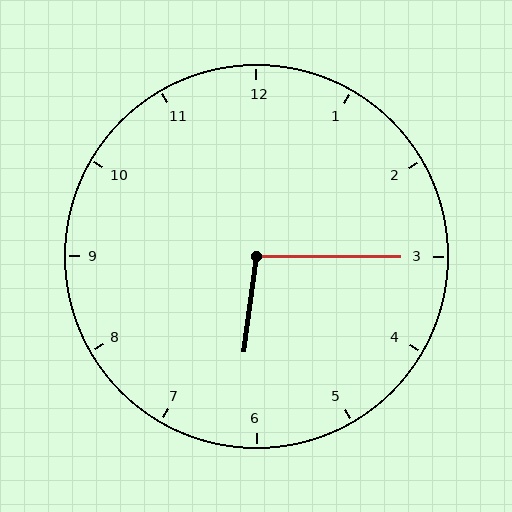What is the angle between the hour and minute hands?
Approximately 98 degrees.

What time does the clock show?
6:15.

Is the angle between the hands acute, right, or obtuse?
It is obtuse.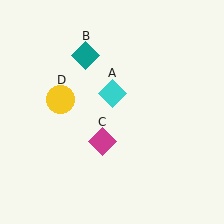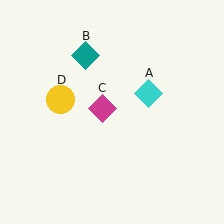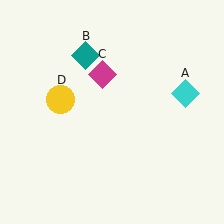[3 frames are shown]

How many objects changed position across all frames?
2 objects changed position: cyan diamond (object A), magenta diamond (object C).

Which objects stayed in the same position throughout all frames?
Teal diamond (object B) and yellow circle (object D) remained stationary.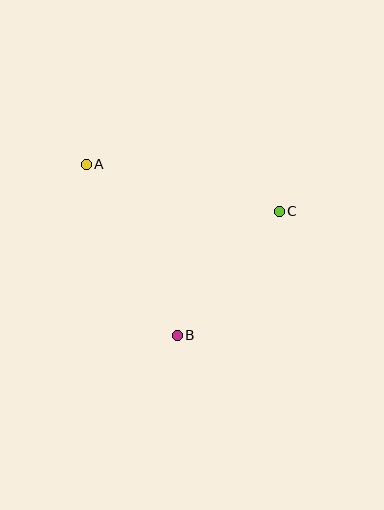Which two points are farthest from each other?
Points A and C are farthest from each other.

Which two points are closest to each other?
Points B and C are closest to each other.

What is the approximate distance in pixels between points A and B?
The distance between A and B is approximately 194 pixels.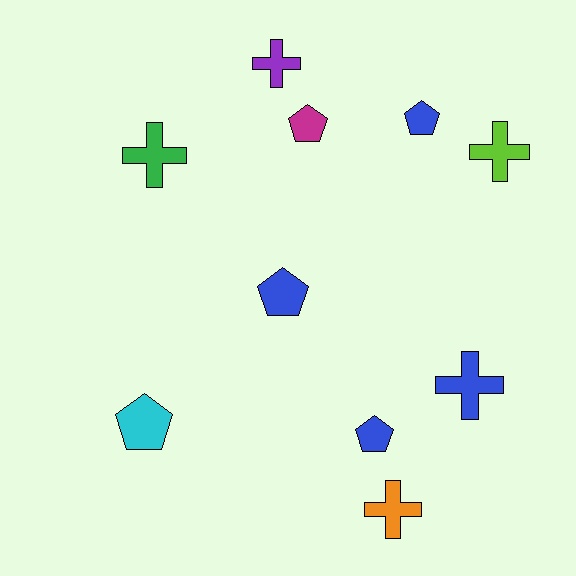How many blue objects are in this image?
There are 4 blue objects.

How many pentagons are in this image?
There are 5 pentagons.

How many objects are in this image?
There are 10 objects.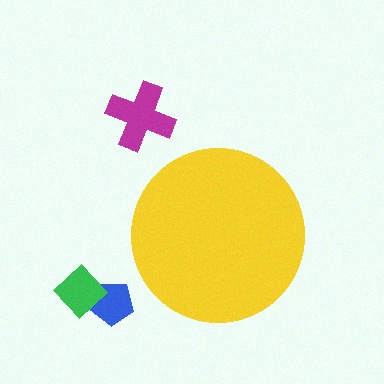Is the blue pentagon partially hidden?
No, the blue pentagon is fully visible.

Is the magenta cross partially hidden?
No, the magenta cross is fully visible.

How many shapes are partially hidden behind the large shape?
0 shapes are partially hidden.